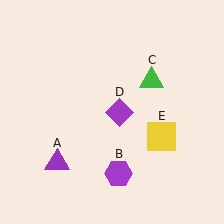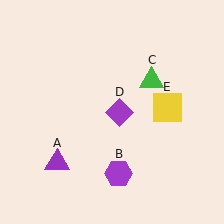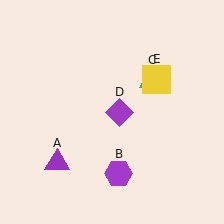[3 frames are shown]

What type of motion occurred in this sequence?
The yellow square (object E) rotated counterclockwise around the center of the scene.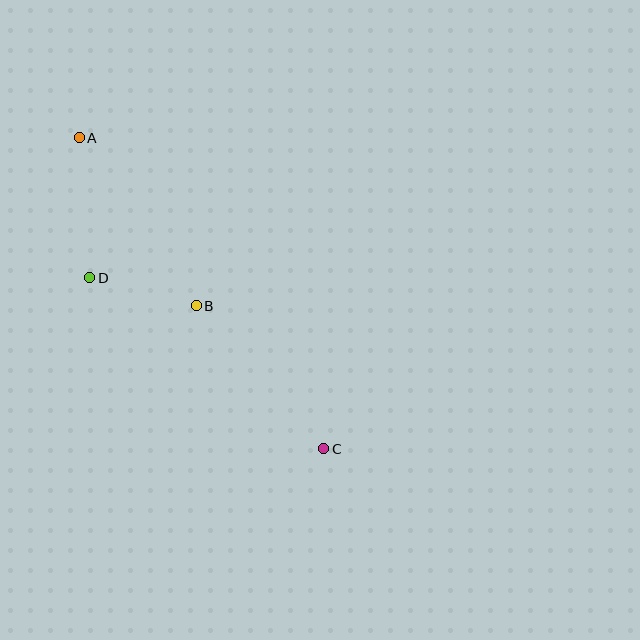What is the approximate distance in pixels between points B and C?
The distance between B and C is approximately 192 pixels.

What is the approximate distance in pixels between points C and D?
The distance between C and D is approximately 290 pixels.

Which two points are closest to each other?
Points B and D are closest to each other.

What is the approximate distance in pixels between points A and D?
The distance between A and D is approximately 140 pixels.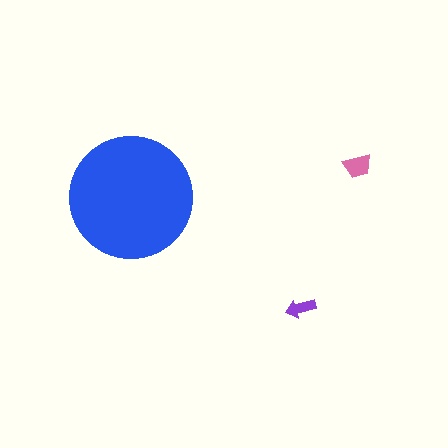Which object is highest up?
The pink trapezoid is topmost.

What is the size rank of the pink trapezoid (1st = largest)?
2nd.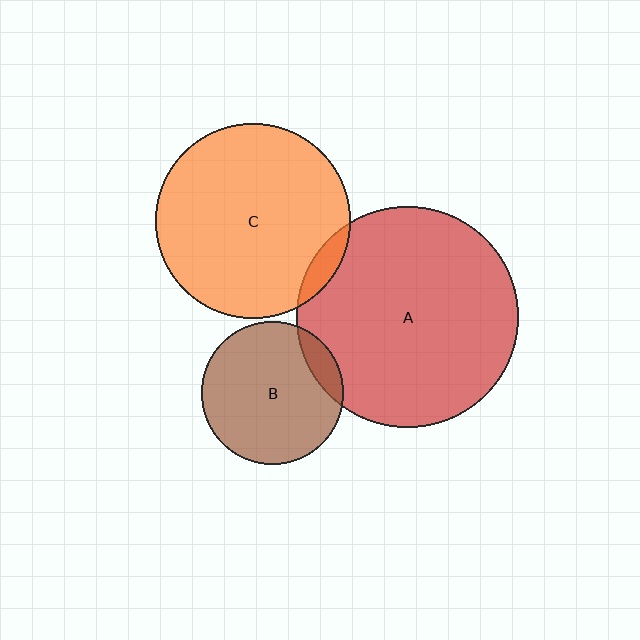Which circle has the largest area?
Circle A (red).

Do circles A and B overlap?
Yes.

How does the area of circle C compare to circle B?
Approximately 1.9 times.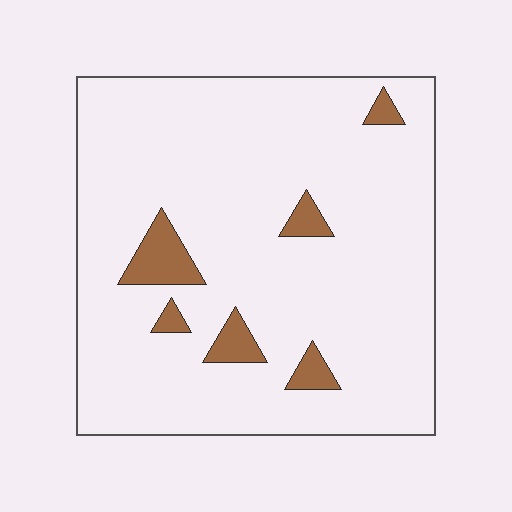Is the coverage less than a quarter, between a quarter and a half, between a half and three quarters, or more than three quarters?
Less than a quarter.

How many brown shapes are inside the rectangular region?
6.